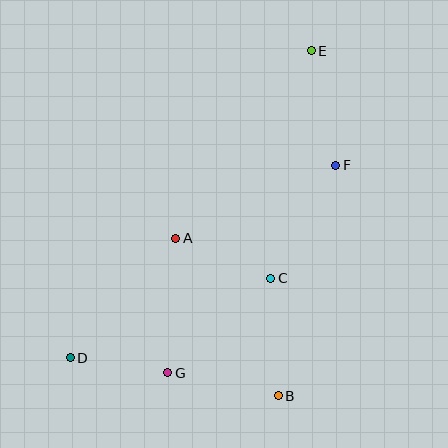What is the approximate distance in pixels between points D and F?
The distance between D and F is approximately 328 pixels.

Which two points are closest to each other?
Points D and G are closest to each other.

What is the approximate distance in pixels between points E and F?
The distance between E and F is approximately 117 pixels.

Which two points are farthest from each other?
Points D and E are farthest from each other.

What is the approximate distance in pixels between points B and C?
The distance between B and C is approximately 118 pixels.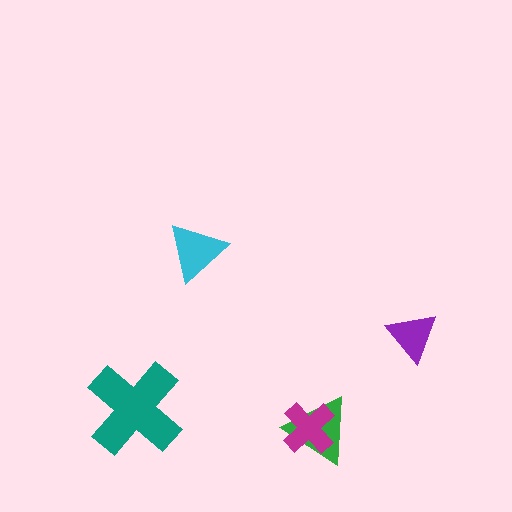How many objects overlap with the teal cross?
0 objects overlap with the teal cross.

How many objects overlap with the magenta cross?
1 object overlaps with the magenta cross.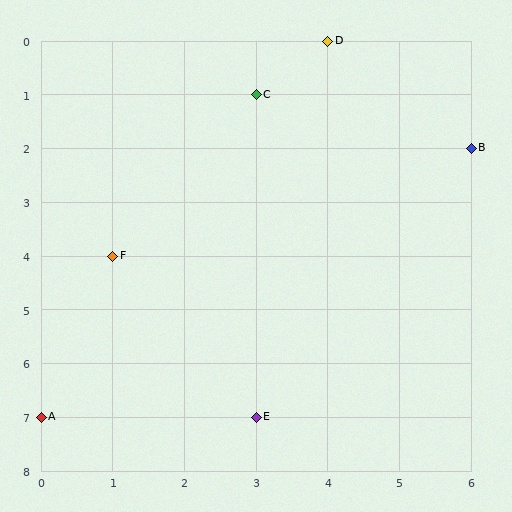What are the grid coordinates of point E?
Point E is at grid coordinates (3, 7).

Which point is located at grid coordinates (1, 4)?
Point F is at (1, 4).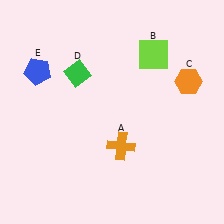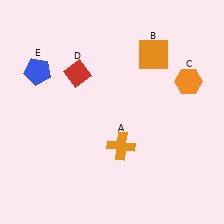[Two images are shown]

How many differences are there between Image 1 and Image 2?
There are 2 differences between the two images.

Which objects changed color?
B changed from lime to orange. D changed from green to red.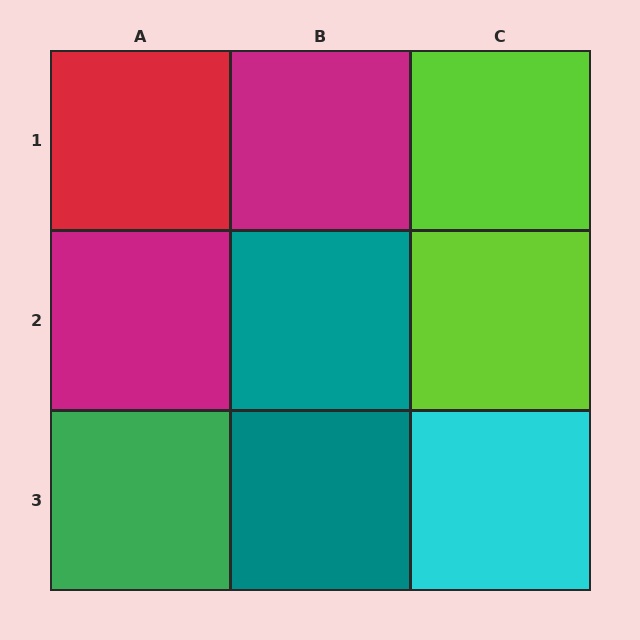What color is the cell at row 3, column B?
Teal.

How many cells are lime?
2 cells are lime.